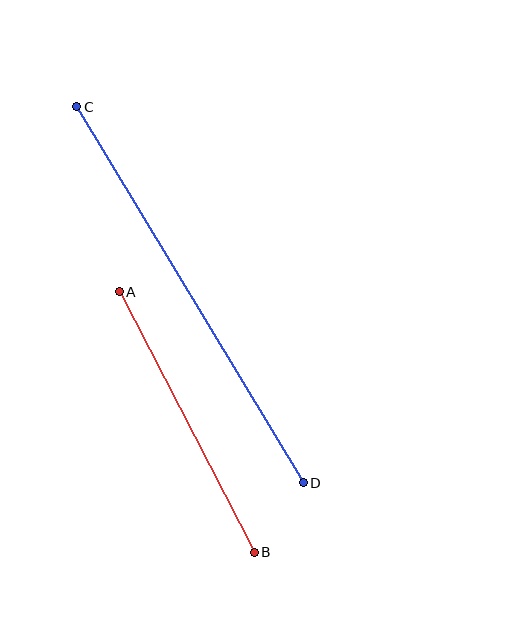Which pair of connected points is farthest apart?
Points C and D are farthest apart.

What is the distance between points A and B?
The distance is approximately 294 pixels.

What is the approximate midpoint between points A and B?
The midpoint is at approximately (187, 422) pixels.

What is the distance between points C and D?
The distance is approximately 439 pixels.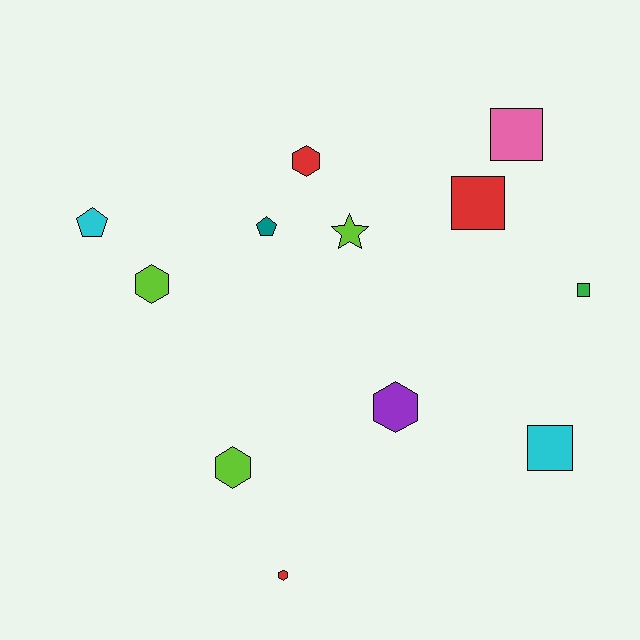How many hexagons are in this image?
There are 5 hexagons.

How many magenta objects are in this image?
There are no magenta objects.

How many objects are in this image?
There are 12 objects.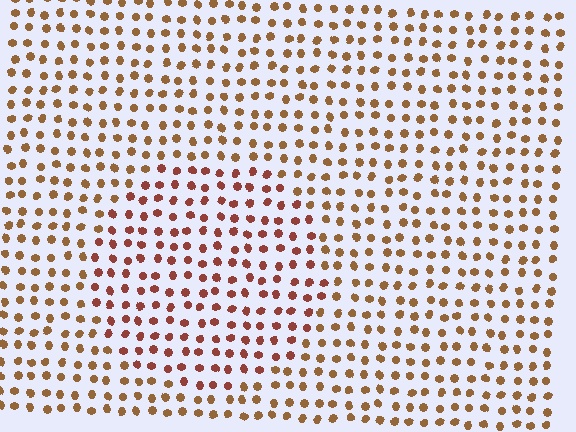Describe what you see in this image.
The image is filled with small brown elements in a uniform arrangement. A circle-shaped region is visible where the elements are tinted to a slightly different hue, forming a subtle color boundary.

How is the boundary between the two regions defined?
The boundary is defined purely by a slight shift in hue (about 26 degrees). Spacing, size, and orientation are identical on both sides.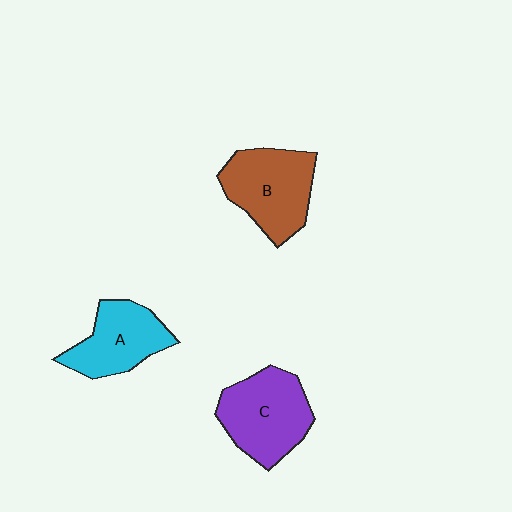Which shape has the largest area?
Shape C (purple).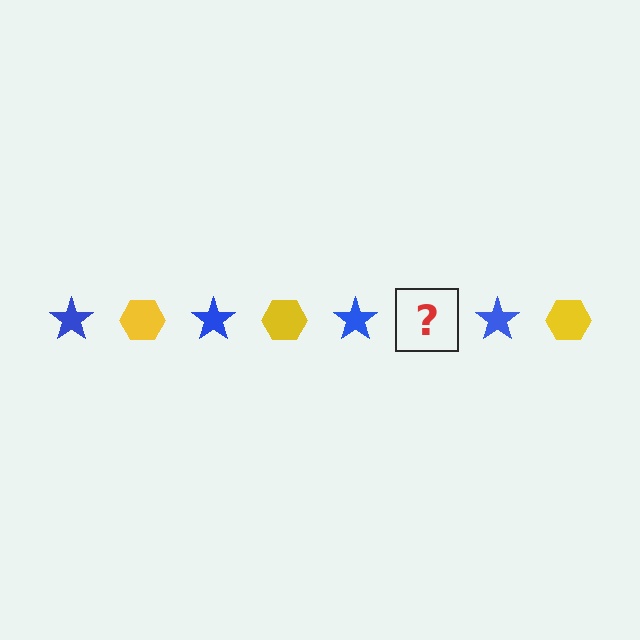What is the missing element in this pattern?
The missing element is a yellow hexagon.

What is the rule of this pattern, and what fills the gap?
The rule is that the pattern alternates between blue star and yellow hexagon. The gap should be filled with a yellow hexagon.